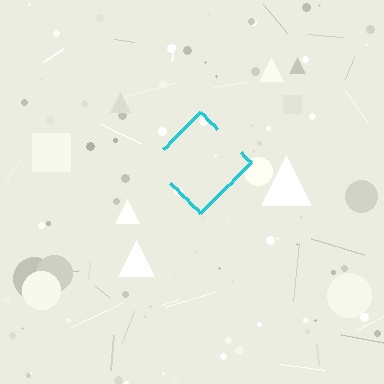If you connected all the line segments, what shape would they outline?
They would outline a diamond.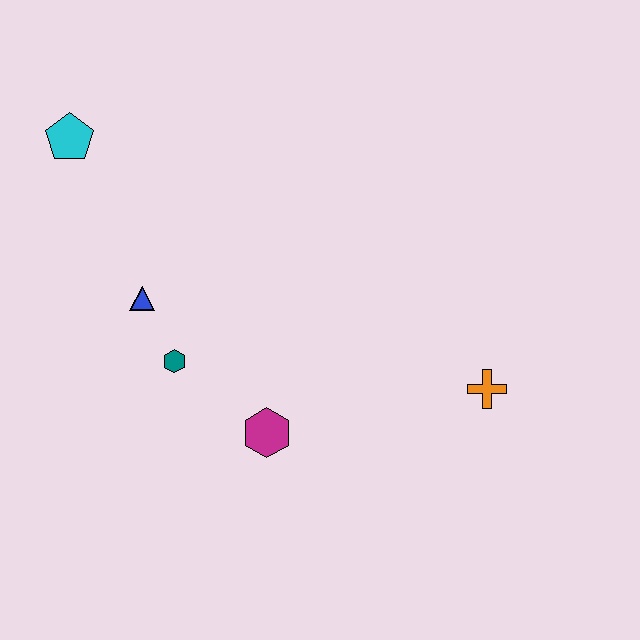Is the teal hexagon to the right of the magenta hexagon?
No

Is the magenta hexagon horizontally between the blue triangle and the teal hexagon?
No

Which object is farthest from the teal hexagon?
The orange cross is farthest from the teal hexagon.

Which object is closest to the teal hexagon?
The blue triangle is closest to the teal hexagon.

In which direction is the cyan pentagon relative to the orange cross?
The cyan pentagon is to the left of the orange cross.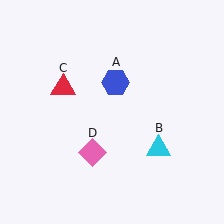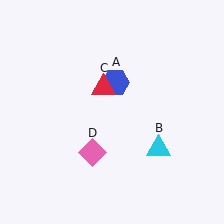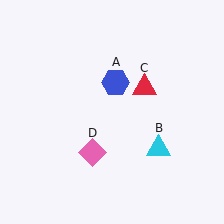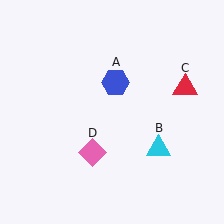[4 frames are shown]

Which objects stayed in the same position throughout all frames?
Blue hexagon (object A) and cyan triangle (object B) and pink diamond (object D) remained stationary.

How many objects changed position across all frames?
1 object changed position: red triangle (object C).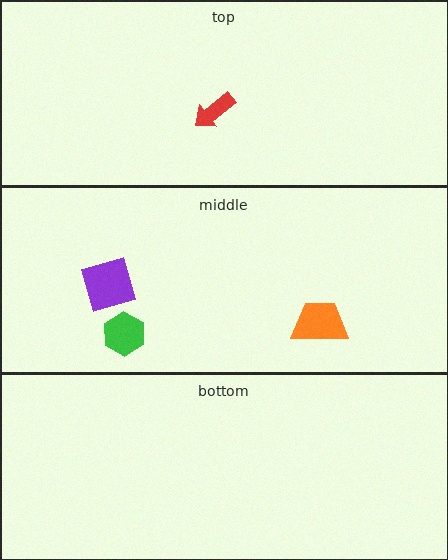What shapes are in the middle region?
The green hexagon, the orange trapezoid, the purple diamond.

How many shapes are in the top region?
1.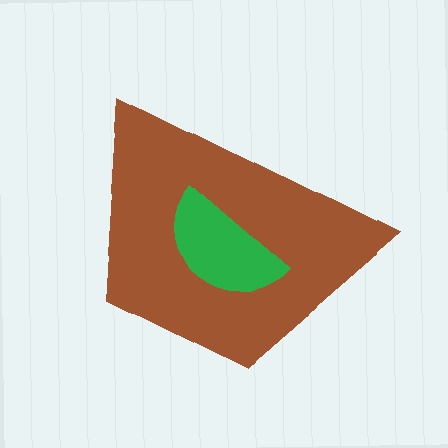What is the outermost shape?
The brown trapezoid.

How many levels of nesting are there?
2.